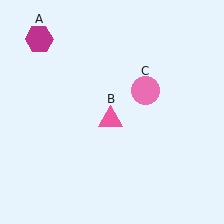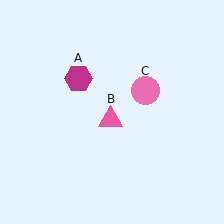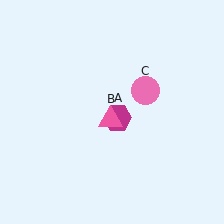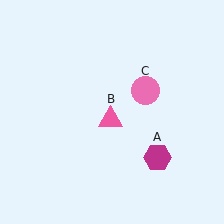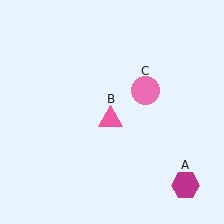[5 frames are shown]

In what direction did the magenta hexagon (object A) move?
The magenta hexagon (object A) moved down and to the right.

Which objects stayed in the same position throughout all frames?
Pink triangle (object B) and pink circle (object C) remained stationary.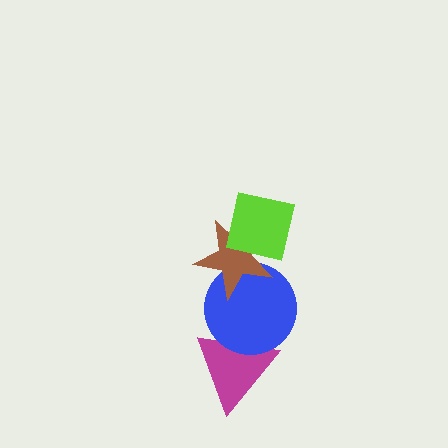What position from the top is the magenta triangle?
The magenta triangle is 4th from the top.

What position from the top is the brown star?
The brown star is 2nd from the top.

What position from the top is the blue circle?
The blue circle is 3rd from the top.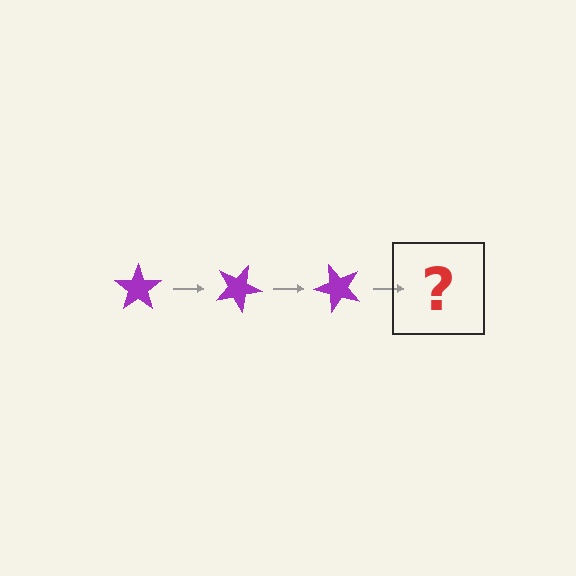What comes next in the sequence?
The next element should be a purple star rotated 75 degrees.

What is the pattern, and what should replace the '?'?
The pattern is that the star rotates 25 degrees each step. The '?' should be a purple star rotated 75 degrees.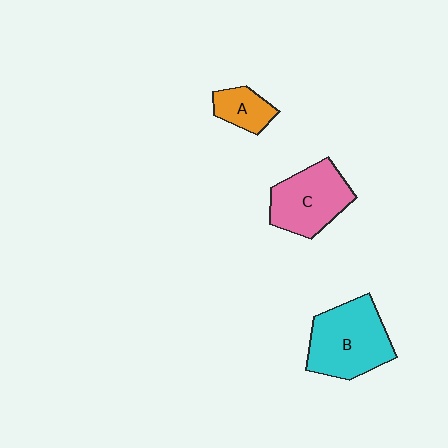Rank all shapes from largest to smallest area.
From largest to smallest: B (cyan), C (pink), A (orange).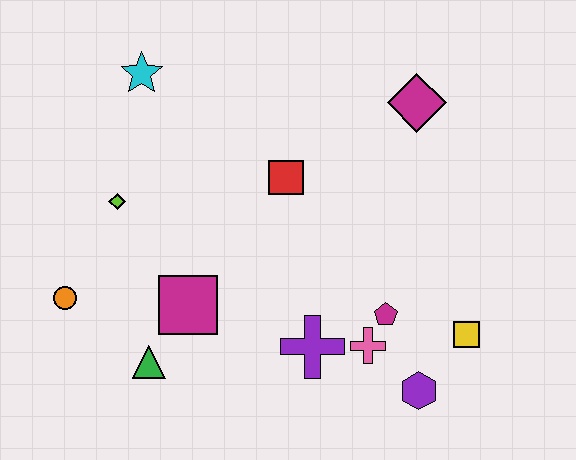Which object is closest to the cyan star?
The lime diamond is closest to the cyan star.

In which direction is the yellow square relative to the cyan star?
The yellow square is to the right of the cyan star.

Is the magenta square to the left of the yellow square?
Yes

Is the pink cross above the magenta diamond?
No